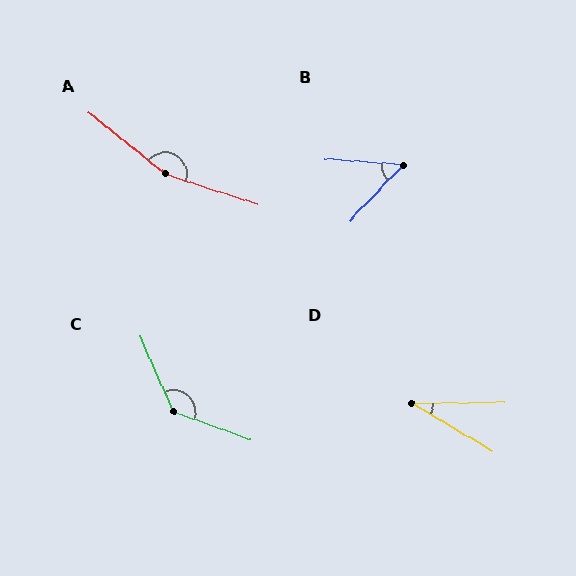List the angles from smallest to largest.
D (31°), B (50°), C (134°), A (159°).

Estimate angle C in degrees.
Approximately 134 degrees.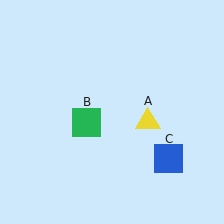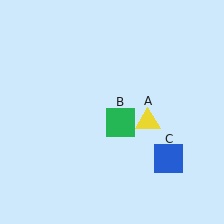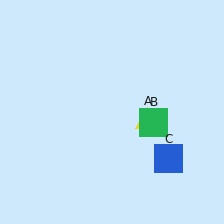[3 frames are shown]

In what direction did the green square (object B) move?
The green square (object B) moved right.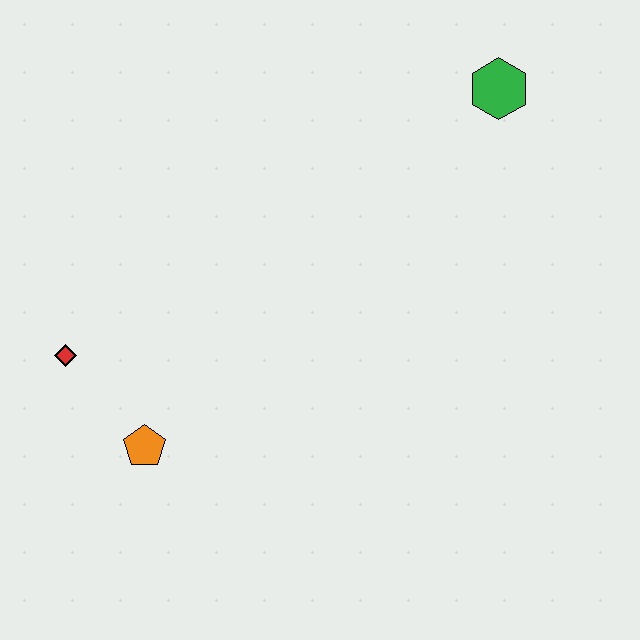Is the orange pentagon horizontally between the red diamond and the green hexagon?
Yes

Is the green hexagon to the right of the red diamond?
Yes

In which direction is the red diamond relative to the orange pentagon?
The red diamond is above the orange pentagon.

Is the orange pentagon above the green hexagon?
No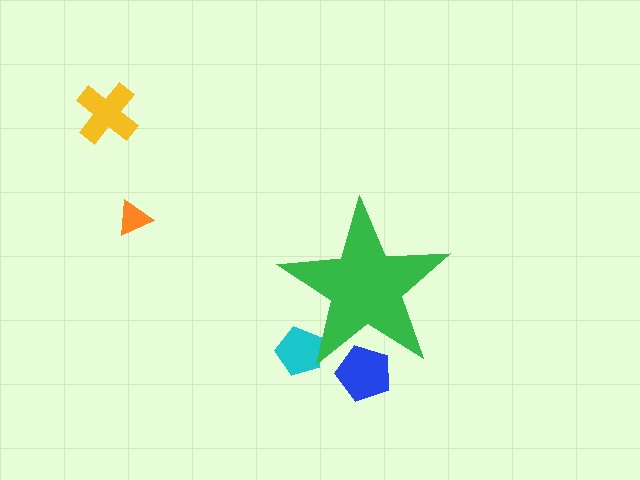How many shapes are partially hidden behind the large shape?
2 shapes are partially hidden.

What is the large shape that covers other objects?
A green star.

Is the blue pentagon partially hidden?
Yes, the blue pentagon is partially hidden behind the green star.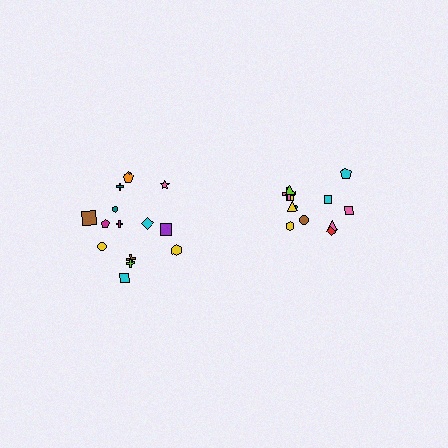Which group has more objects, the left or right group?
The left group.